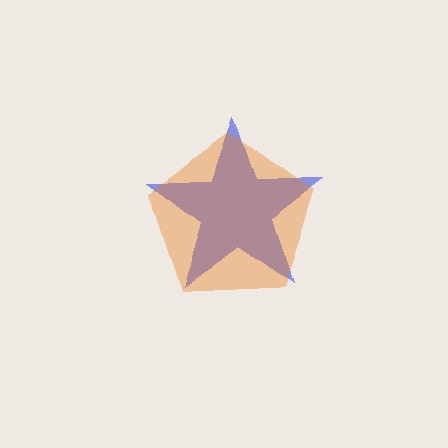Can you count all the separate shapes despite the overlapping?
Yes, there are 2 separate shapes.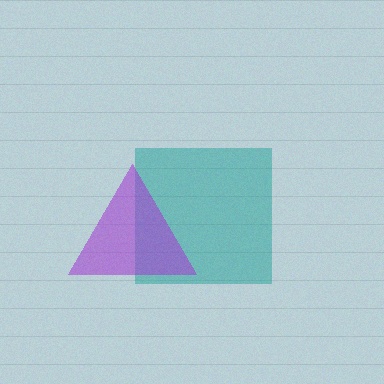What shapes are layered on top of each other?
The layered shapes are: a teal square, a purple triangle.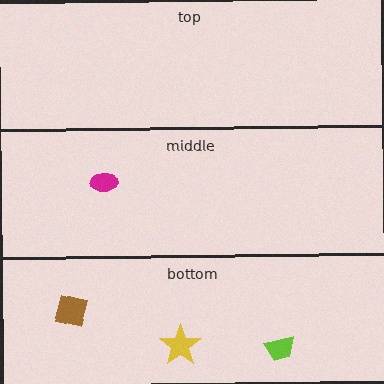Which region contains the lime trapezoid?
The bottom region.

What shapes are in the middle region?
The magenta ellipse.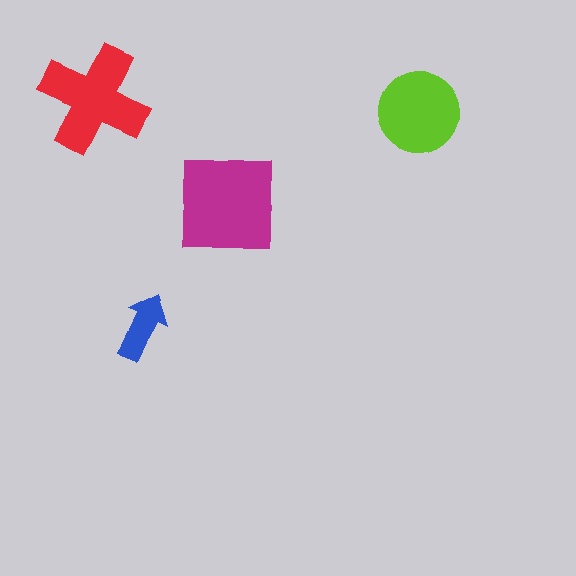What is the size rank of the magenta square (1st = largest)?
1st.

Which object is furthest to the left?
The red cross is leftmost.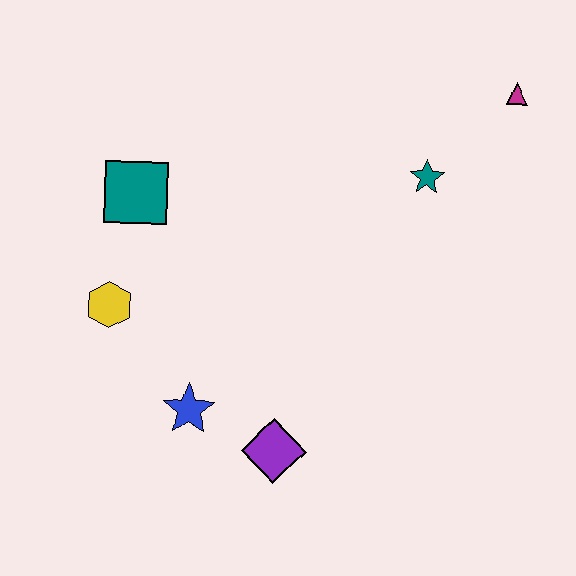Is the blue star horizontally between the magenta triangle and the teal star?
No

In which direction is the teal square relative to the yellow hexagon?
The teal square is above the yellow hexagon.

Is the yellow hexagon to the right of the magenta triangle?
No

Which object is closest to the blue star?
The purple diamond is closest to the blue star.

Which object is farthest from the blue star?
The magenta triangle is farthest from the blue star.